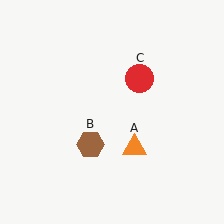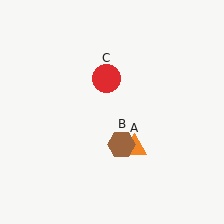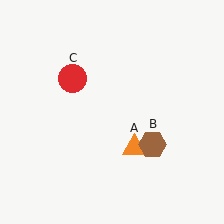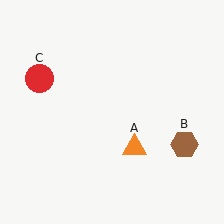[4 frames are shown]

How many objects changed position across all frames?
2 objects changed position: brown hexagon (object B), red circle (object C).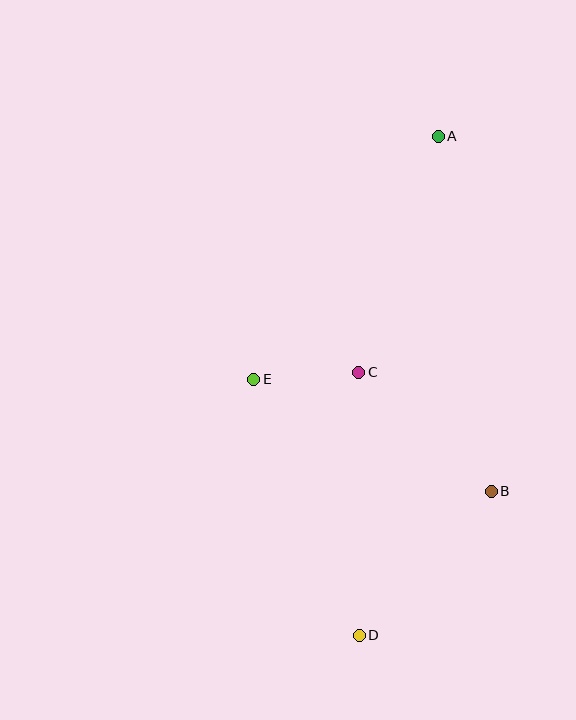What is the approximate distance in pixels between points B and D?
The distance between B and D is approximately 196 pixels.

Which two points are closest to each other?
Points C and E are closest to each other.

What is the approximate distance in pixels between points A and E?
The distance between A and E is approximately 305 pixels.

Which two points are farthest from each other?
Points A and D are farthest from each other.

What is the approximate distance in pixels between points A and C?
The distance between A and C is approximately 249 pixels.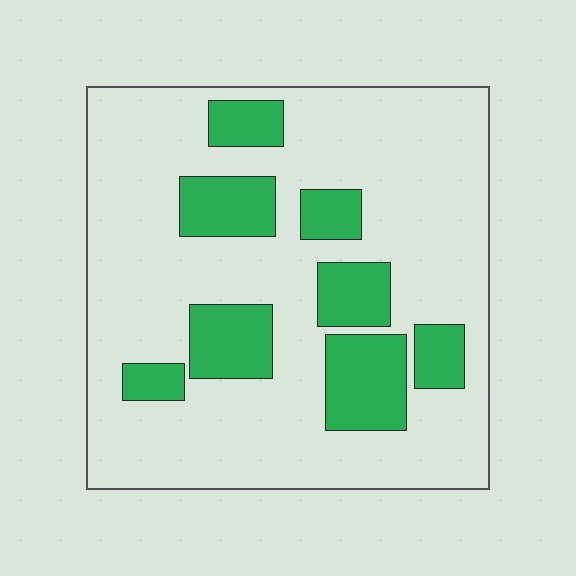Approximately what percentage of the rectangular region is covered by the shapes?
Approximately 25%.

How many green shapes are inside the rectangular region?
8.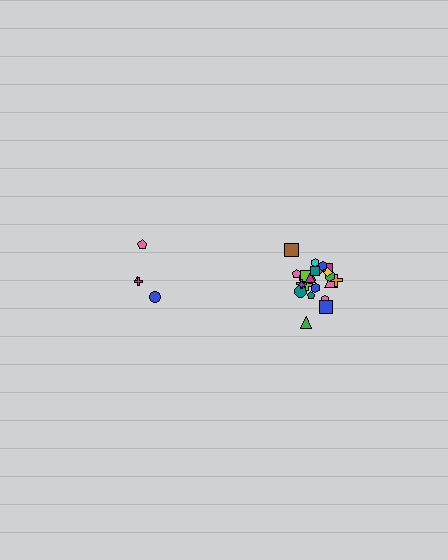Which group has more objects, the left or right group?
The right group.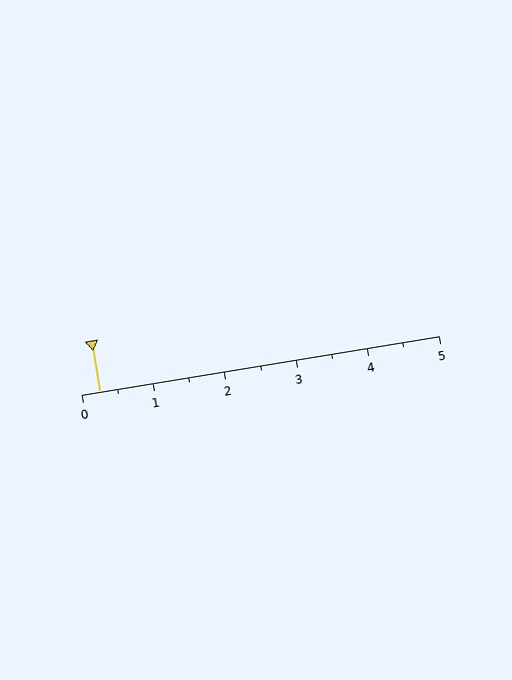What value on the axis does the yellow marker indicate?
The marker indicates approximately 0.2.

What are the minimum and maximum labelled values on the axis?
The axis runs from 0 to 5.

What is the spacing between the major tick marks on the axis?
The major ticks are spaced 1 apart.